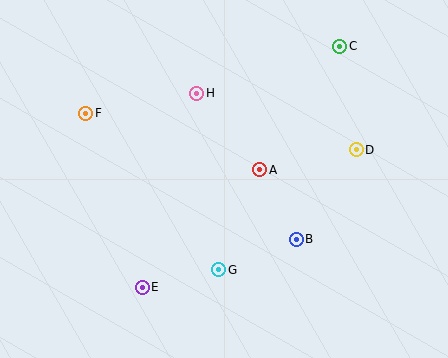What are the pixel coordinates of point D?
Point D is at (356, 150).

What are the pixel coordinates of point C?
Point C is at (340, 46).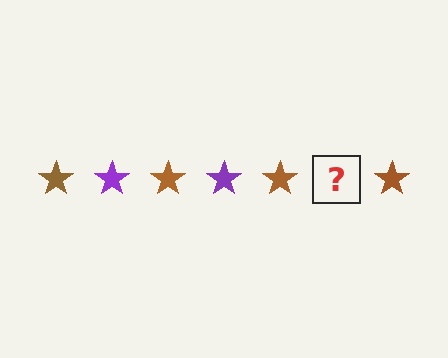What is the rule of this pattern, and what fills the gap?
The rule is that the pattern cycles through brown, purple stars. The gap should be filled with a purple star.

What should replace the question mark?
The question mark should be replaced with a purple star.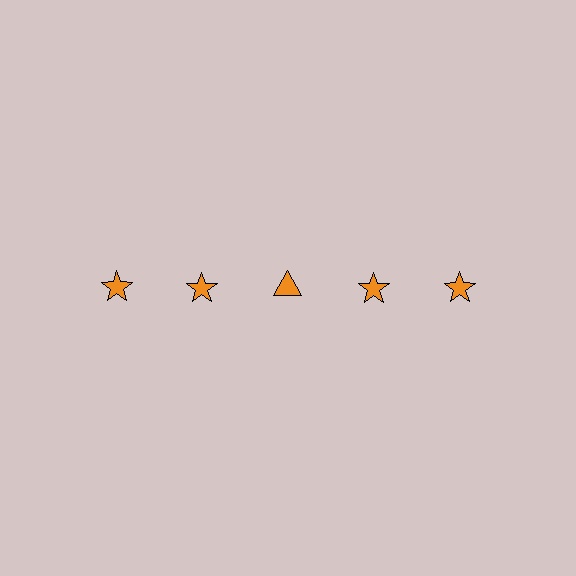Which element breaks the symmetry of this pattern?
The orange triangle in the top row, center column breaks the symmetry. All other shapes are orange stars.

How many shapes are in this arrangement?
There are 5 shapes arranged in a grid pattern.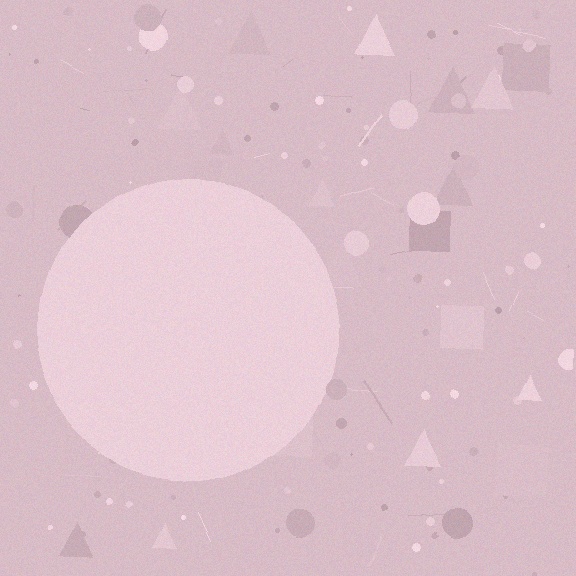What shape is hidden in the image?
A circle is hidden in the image.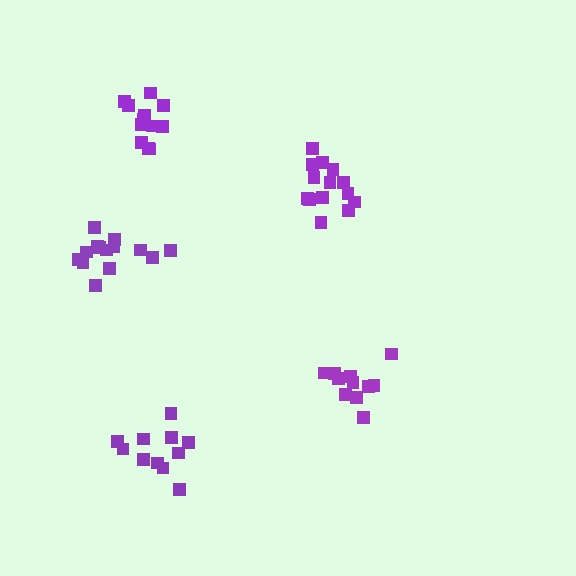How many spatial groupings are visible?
There are 5 spatial groupings.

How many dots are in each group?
Group 1: 14 dots, Group 2: 11 dots, Group 3: 12 dots, Group 4: 14 dots, Group 5: 11 dots (62 total).